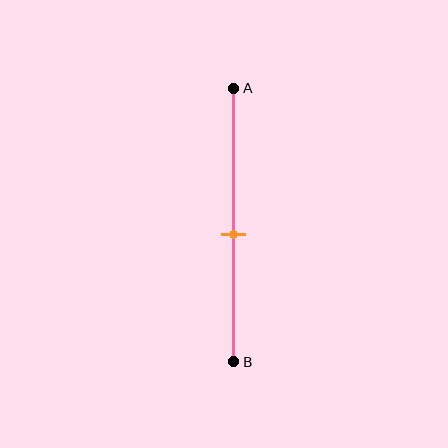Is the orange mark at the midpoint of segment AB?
No, the mark is at about 55% from A, not at the 50% midpoint.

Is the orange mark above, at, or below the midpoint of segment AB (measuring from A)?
The orange mark is below the midpoint of segment AB.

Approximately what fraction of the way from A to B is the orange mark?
The orange mark is approximately 55% of the way from A to B.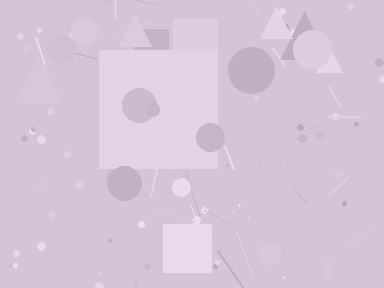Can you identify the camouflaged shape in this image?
The camouflaged shape is a square.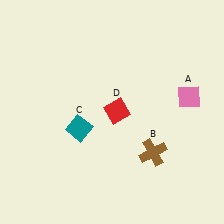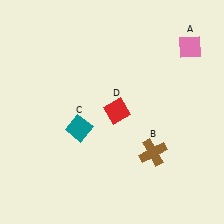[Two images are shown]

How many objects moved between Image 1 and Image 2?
1 object moved between the two images.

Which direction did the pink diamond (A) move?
The pink diamond (A) moved up.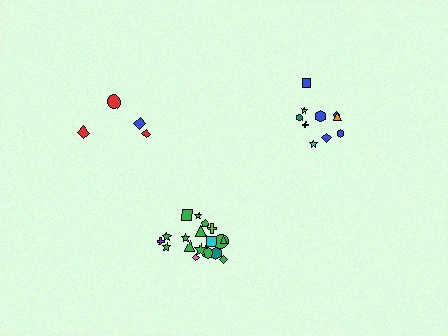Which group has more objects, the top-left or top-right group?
The top-right group.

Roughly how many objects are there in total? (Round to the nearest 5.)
Roughly 30 objects in total.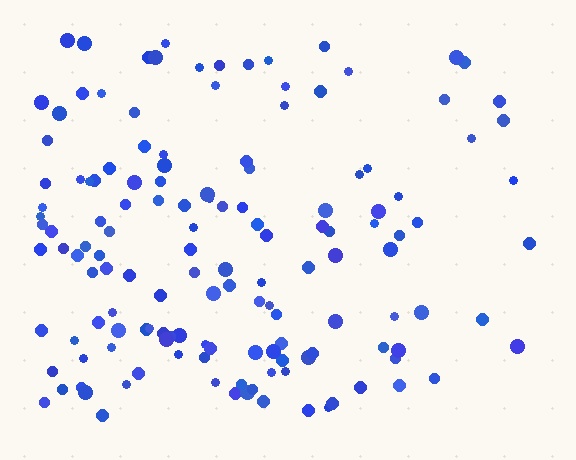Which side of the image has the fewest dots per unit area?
The right.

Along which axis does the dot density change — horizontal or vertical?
Horizontal.